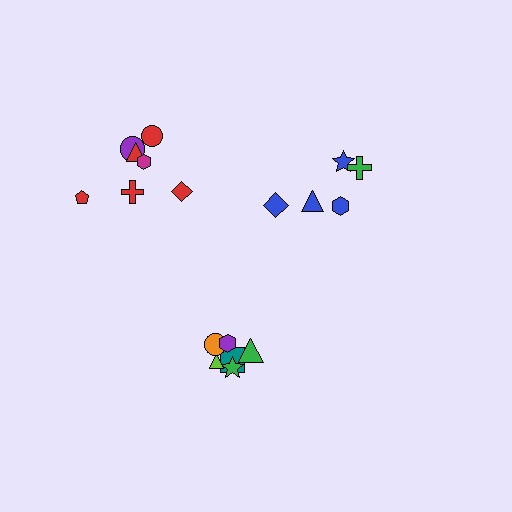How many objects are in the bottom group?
There are 6 objects.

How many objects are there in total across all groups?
There are 18 objects.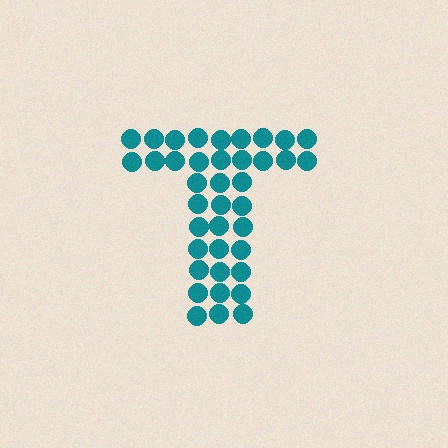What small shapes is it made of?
It is made of small circles.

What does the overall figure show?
The overall figure shows the letter T.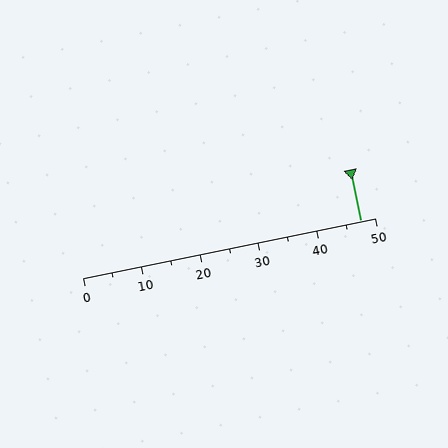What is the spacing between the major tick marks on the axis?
The major ticks are spaced 10 apart.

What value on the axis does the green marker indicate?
The marker indicates approximately 47.5.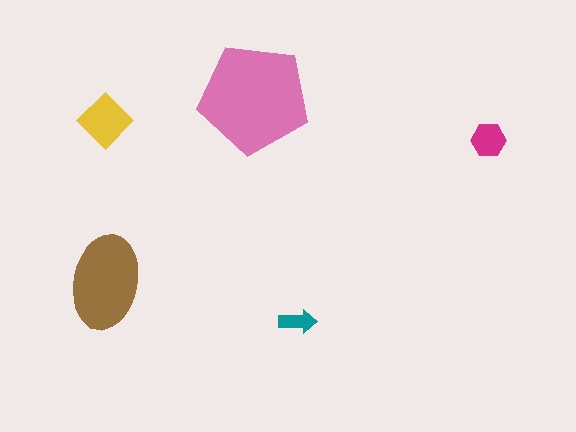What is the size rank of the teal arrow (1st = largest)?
5th.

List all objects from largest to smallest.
The pink pentagon, the brown ellipse, the yellow diamond, the magenta hexagon, the teal arrow.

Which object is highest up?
The pink pentagon is topmost.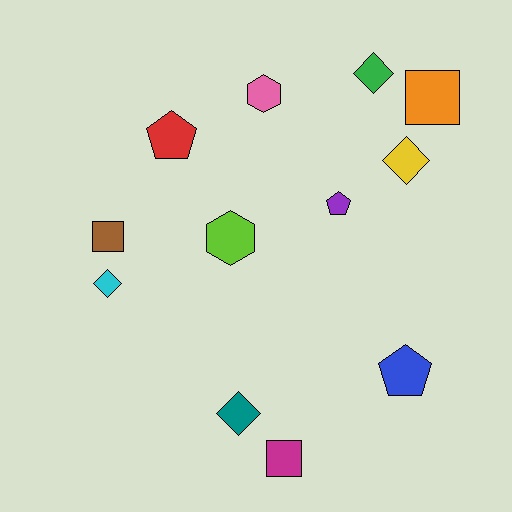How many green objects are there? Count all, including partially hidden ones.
There is 1 green object.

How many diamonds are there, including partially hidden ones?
There are 4 diamonds.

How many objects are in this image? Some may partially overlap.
There are 12 objects.